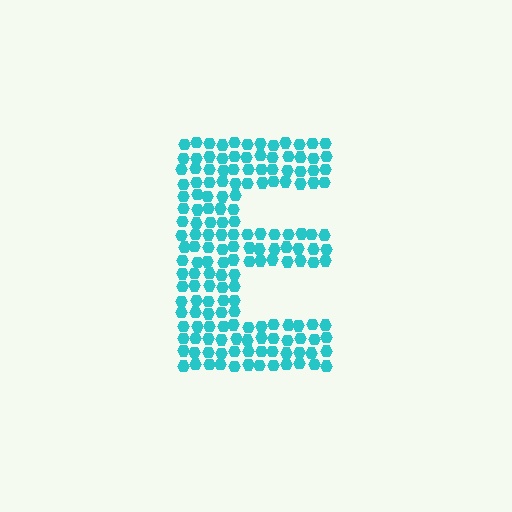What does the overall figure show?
The overall figure shows the letter E.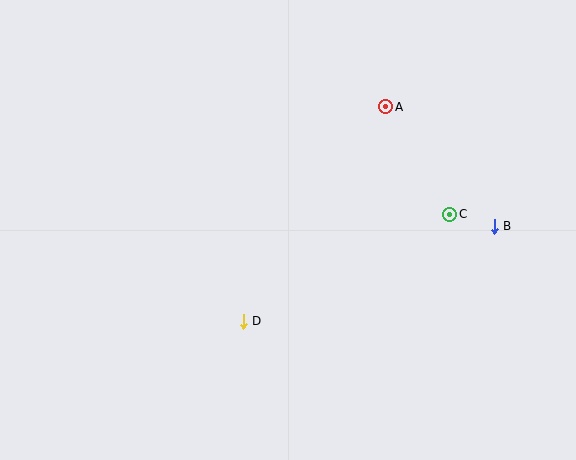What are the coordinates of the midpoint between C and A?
The midpoint between C and A is at (418, 161).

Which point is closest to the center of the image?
Point D at (243, 321) is closest to the center.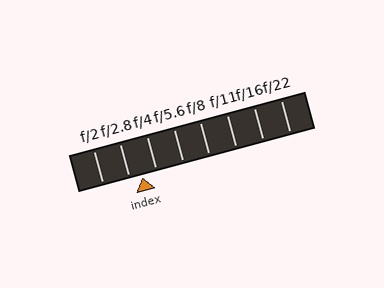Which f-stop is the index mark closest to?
The index mark is closest to f/2.8.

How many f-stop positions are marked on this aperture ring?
There are 8 f-stop positions marked.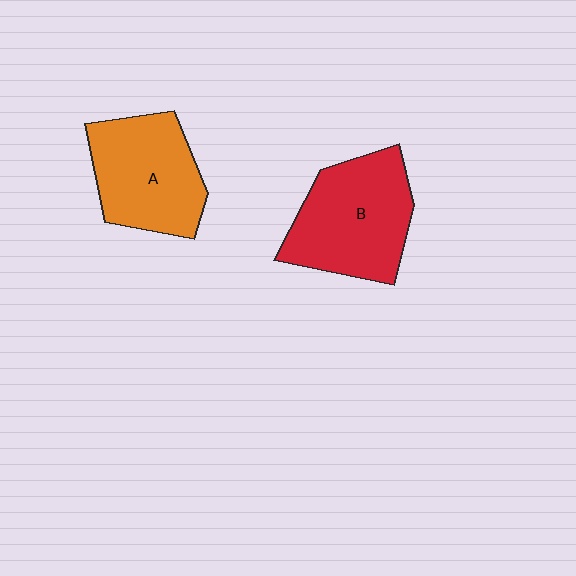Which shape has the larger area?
Shape B (red).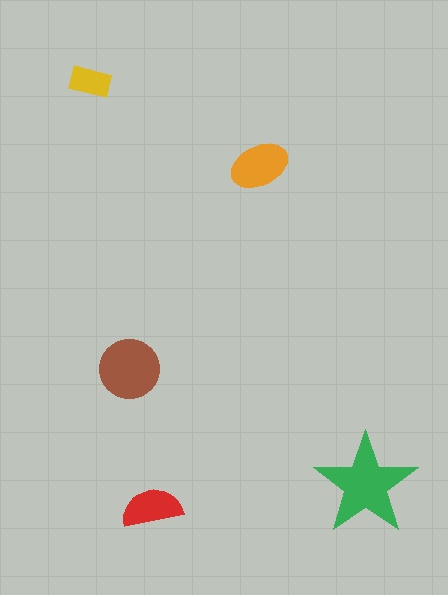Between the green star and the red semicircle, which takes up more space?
The green star.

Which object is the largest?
The green star.